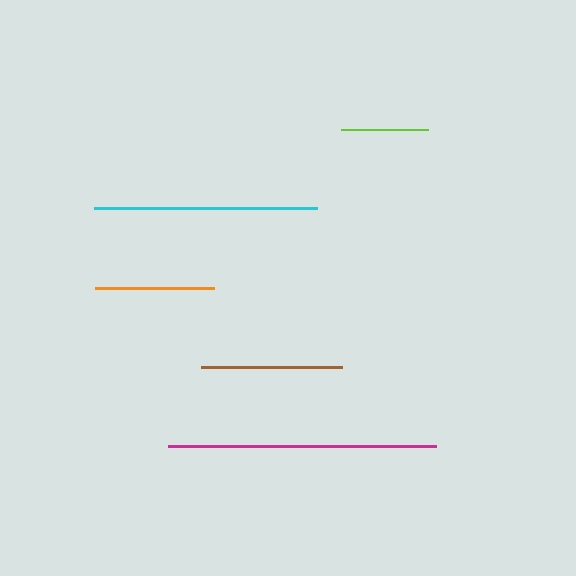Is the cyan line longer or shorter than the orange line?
The cyan line is longer than the orange line.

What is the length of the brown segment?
The brown segment is approximately 141 pixels long.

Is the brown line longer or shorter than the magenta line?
The magenta line is longer than the brown line.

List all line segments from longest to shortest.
From longest to shortest: magenta, cyan, brown, orange, lime.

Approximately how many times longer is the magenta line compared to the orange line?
The magenta line is approximately 2.3 times the length of the orange line.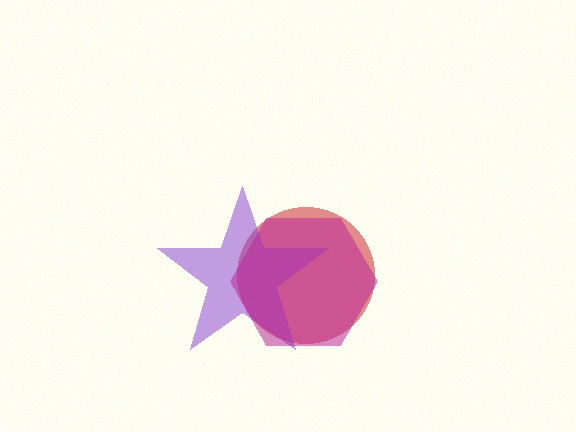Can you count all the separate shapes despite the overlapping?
Yes, there are 3 separate shapes.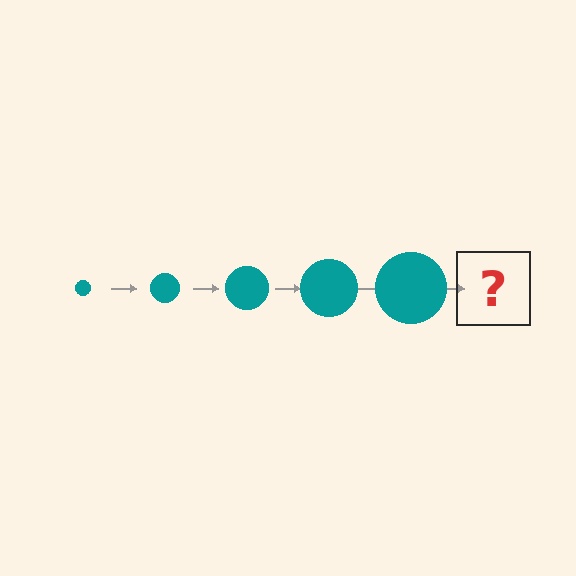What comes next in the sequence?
The next element should be a teal circle, larger than the previous one.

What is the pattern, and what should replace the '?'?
The pattern is that the circle gets progressively larger each step. The '?' should be a teal circle, larger than the previous one.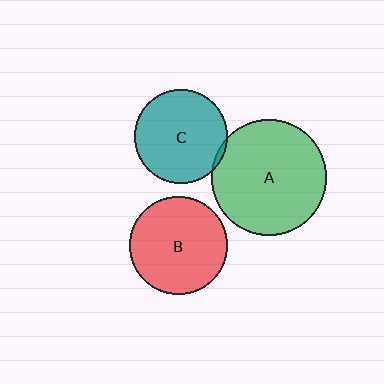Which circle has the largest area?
Circle A (green).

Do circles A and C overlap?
Yes.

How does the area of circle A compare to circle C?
Approximately 1.5 times.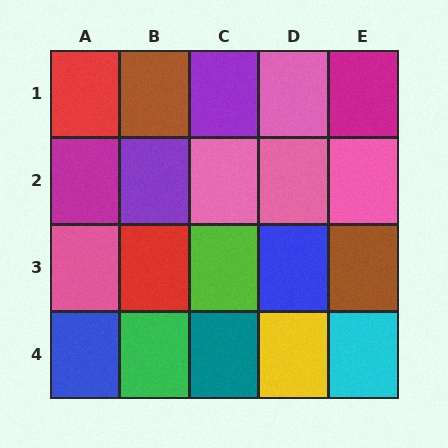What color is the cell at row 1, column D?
Pink.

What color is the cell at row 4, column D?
Yellow.